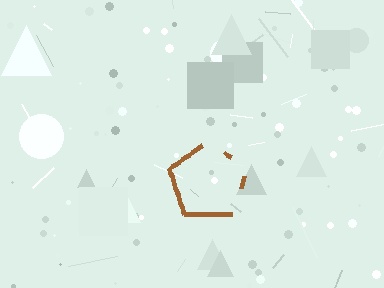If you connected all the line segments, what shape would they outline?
They would outline a pentagon.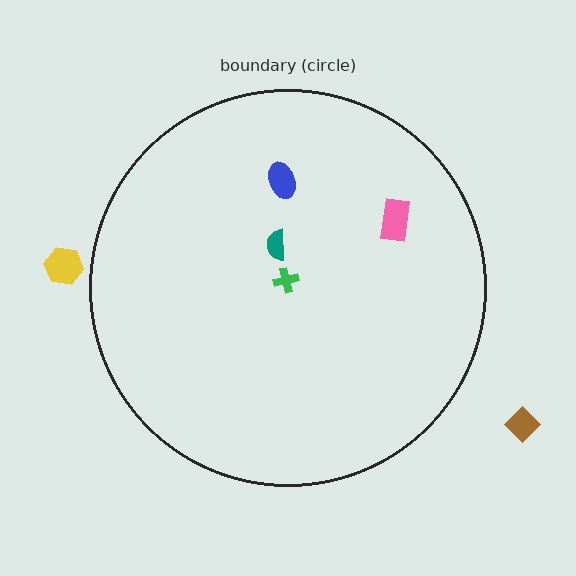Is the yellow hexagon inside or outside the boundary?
Outside.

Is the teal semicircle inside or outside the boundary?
Inside.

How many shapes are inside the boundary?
4 inside, 2 outside.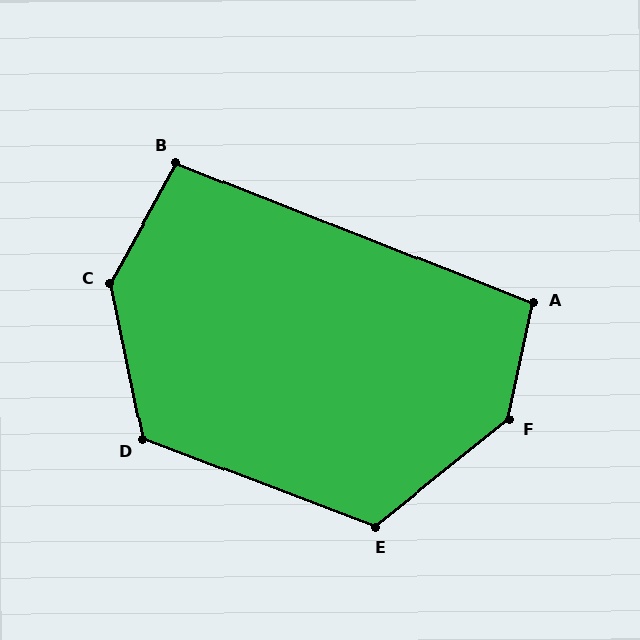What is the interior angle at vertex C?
Approximately 139 degrees (obtuse).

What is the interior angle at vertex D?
Approximately 123 degrees (obtuse).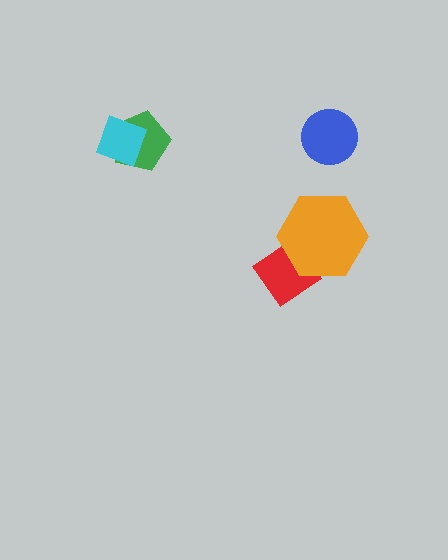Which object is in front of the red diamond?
The orange hexagon is in front of the red diamond.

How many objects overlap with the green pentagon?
1 object overlaps with the green pentagon.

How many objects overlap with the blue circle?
0 objects overlap with the blue circle.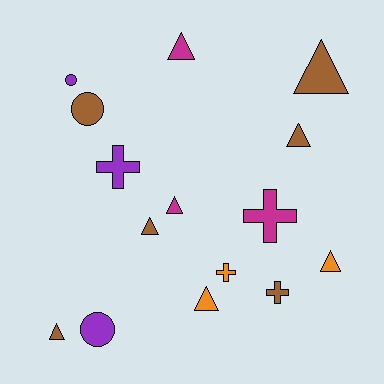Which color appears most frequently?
Brown, with 6 objects.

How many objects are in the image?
There are 15 objects.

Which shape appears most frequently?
Triangle, with 8 objects.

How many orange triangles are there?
There are 2 orange triangles.